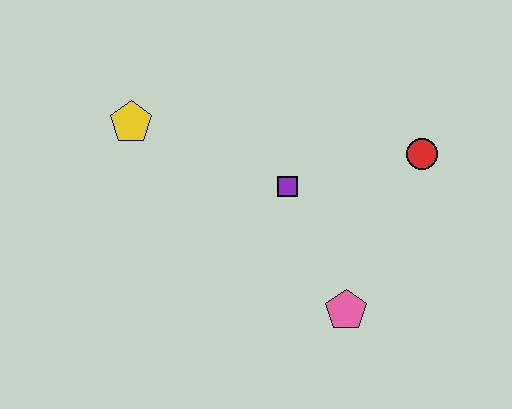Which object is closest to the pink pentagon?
The purple square is closest to the pink pentagon.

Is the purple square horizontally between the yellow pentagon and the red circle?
Yes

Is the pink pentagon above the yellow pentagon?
No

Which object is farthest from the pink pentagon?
The yellow pentagon is farthest from the pink pentagon.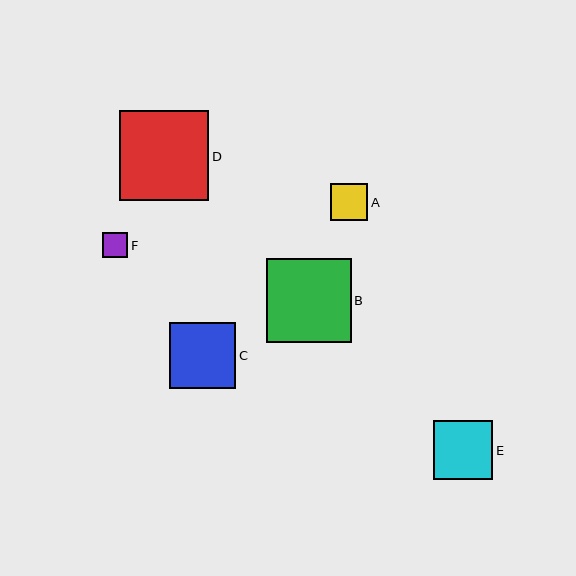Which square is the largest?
Square D is the largest with a size of approximately 89 pixels.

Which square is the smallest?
Square F is the smallest with a size of approximately 25 pixels.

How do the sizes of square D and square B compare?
Square D and square B are approximately the same size.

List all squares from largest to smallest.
From largest to smallest: D, B, C, E, A, F.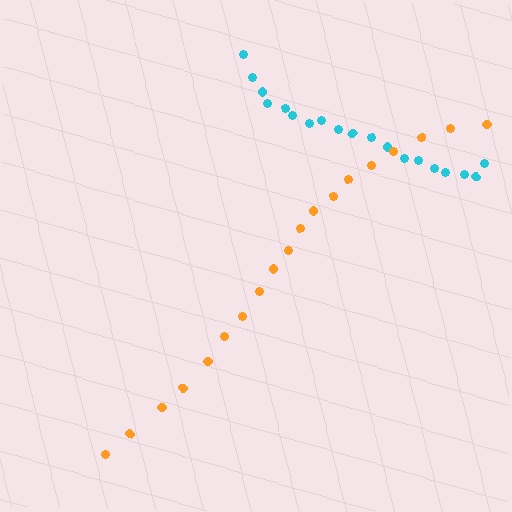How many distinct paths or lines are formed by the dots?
There are 2 distinct paths.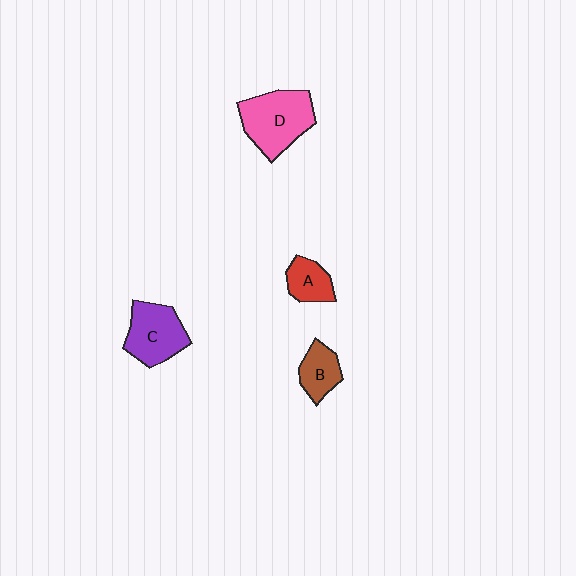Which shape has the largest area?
Shape D (pink).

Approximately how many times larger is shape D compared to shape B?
Approximately 2.1 times.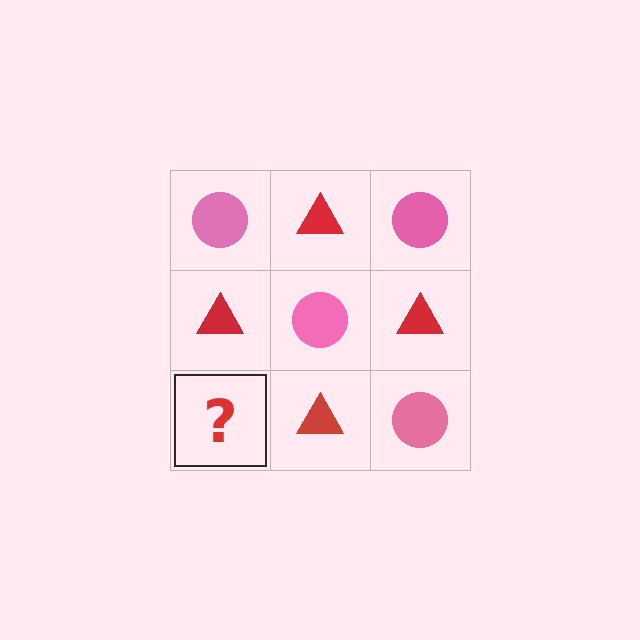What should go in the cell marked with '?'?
The missing cell should contain a pink circle.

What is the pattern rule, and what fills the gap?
The rule is that it alternates pink circle and red triangle in a checkerboard pattern. The gap should be filled with a pink circle.